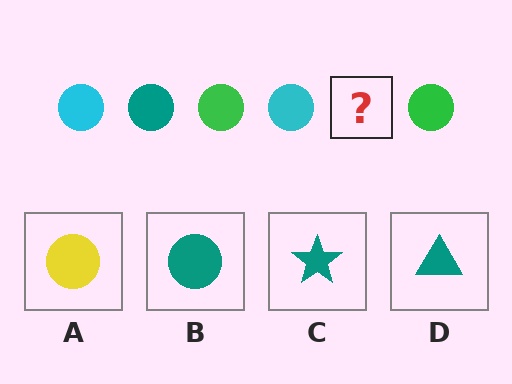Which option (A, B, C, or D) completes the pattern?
B.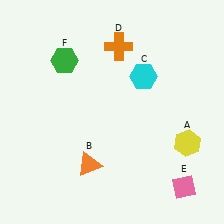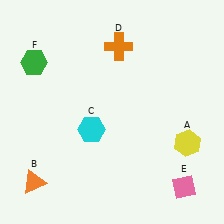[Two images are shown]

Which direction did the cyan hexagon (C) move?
The cyan hexagon (C) moved down.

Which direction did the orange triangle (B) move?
The orange triangle (B) moved left.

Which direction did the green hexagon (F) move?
The green hexagon (F) moved left.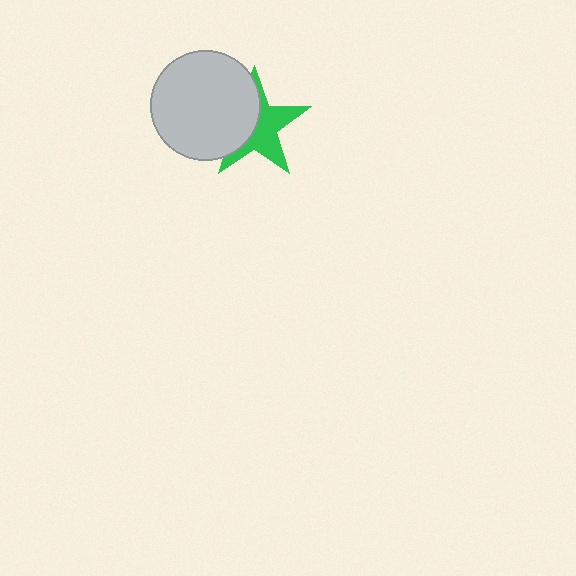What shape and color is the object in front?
The object in front is a light gray circle.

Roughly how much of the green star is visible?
About half of it is visible (roughly 54%).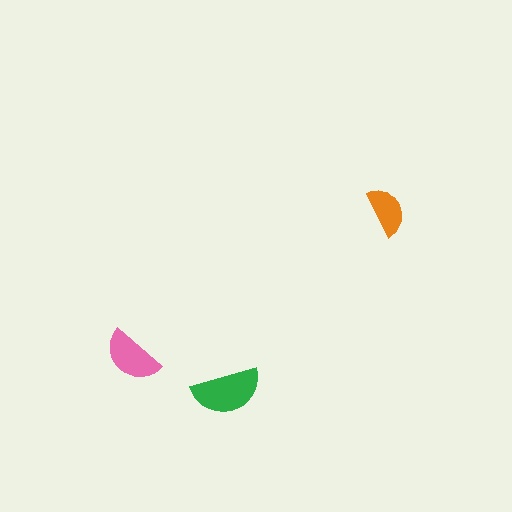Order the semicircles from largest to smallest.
the green one, the pink one, the orange one.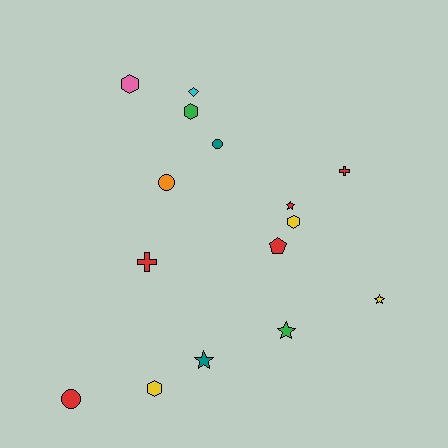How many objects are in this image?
There are 15 objects.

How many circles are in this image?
There are 3 circles.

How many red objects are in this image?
There are 5 red objects.